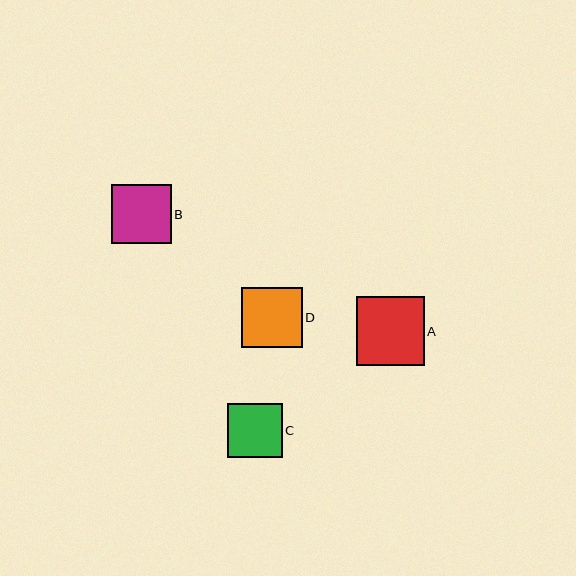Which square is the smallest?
Square C is the smallest with a size of approximately 55 pixels.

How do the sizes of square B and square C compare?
Square B and square C are approximately the same size.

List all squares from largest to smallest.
From largest to smallest: A, D, B, C.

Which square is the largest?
Square A is the largest with a size of approximately 68 pixels.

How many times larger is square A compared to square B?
Square A is approximately 1.1 times the size of square B.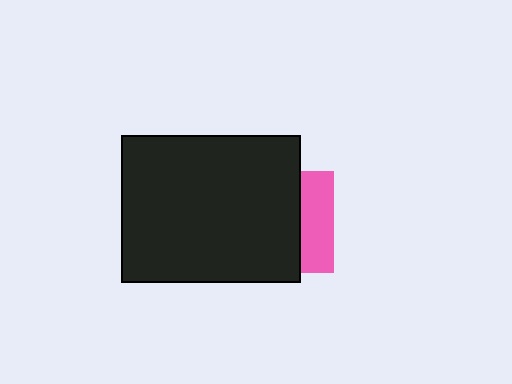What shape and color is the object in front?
The object in front is a black rectangle.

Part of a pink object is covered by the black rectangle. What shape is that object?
It is a square.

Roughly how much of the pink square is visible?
A small part of it is visible (roughly 31%).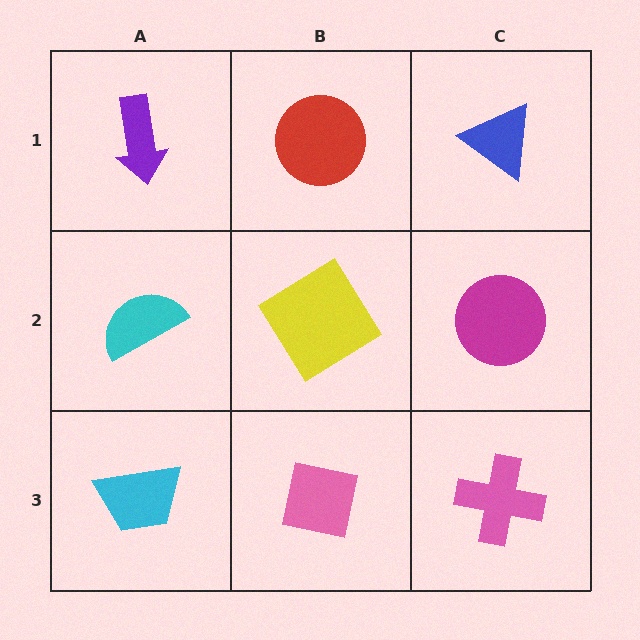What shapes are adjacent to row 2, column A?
A purple arrow (row 1, column A), a cyan trapezoid (row 3, column A), a yellow diamond (row 2, column B).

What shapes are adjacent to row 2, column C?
A blue triangle (row 1, column C), a pink cross (row 3, column C), a yellow diamond (row 2, column B).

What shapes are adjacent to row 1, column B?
A yellow diamond (row 2, column B), a purple arrow (row 1, column A), a blue triangle (row 1, column C).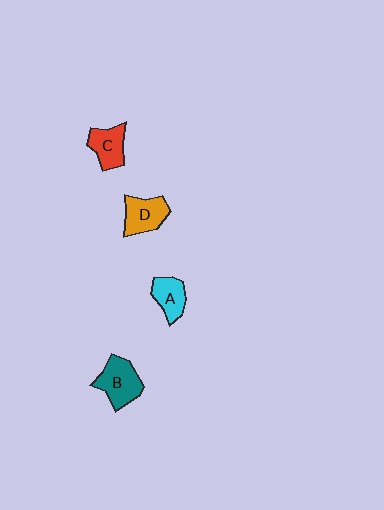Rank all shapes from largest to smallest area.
From largest to smallest: B (teal), D (orange), C (red), A (cyan).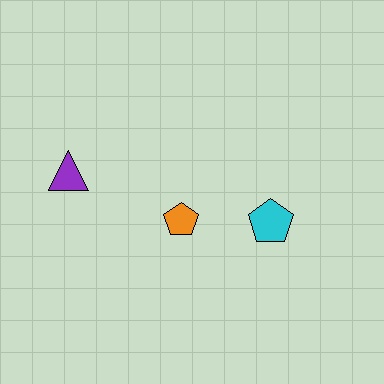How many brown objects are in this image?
There are no brown objects.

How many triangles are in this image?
There is 1 triangle.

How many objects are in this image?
There are 3 objects.